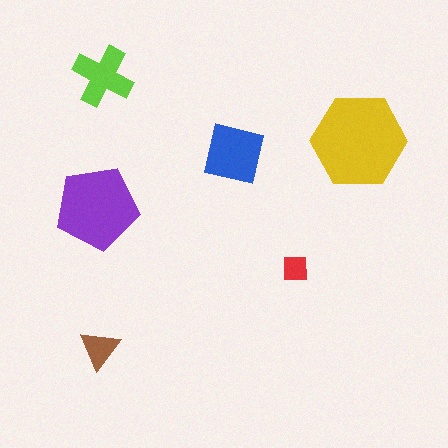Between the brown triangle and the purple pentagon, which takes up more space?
The purple pentagon.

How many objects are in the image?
There are 6 objects in the image.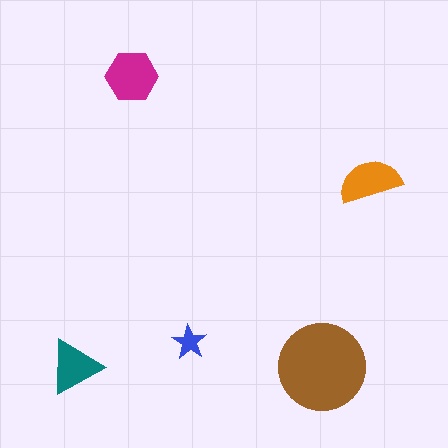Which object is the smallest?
The blue star.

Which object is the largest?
The brown circle.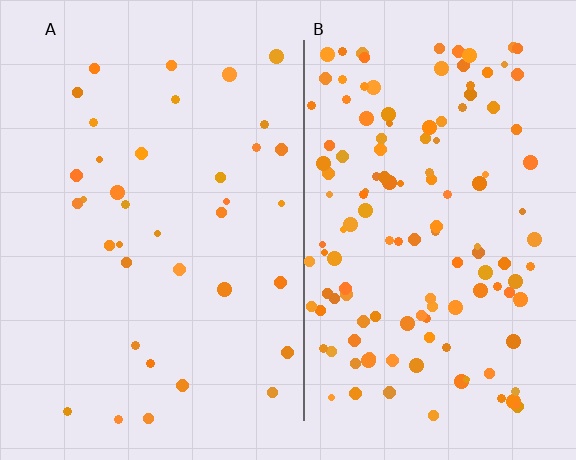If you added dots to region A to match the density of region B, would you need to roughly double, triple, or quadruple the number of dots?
Approximately quadruple.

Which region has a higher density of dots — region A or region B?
B (the right).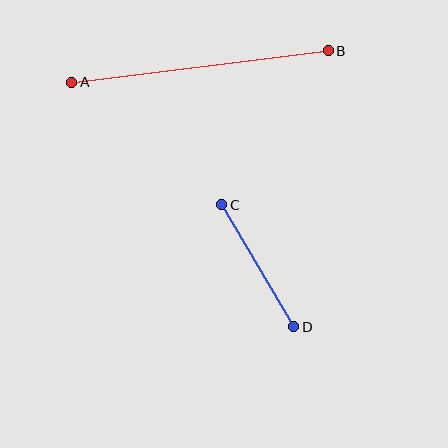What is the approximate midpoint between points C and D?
The midpoint is at approximately (258, 266) pixels.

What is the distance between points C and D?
The distance is approximately 141 pixels.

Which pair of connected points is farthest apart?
Points A and B are farthest apart.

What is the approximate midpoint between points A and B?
The midpoint is at approximately (200, 66) pixels.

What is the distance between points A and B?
The distance is approximately 259 pixels.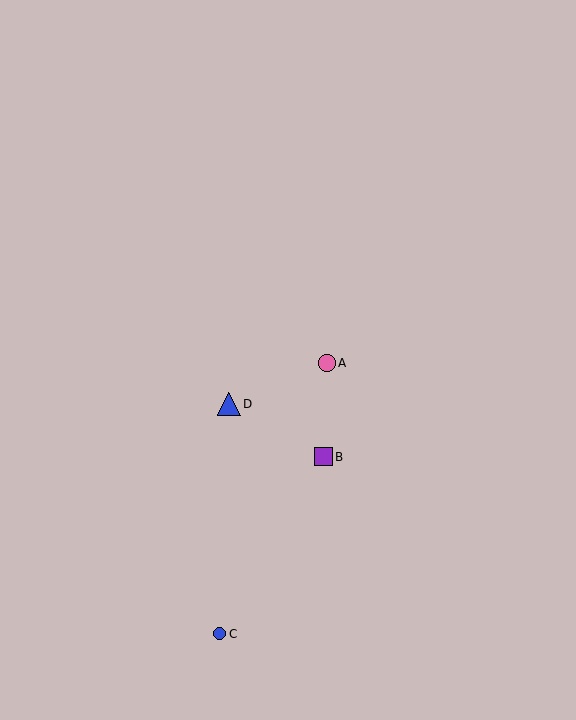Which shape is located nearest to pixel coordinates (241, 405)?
The blue triangle (labeled D) at (229, 404) is nearest to that location.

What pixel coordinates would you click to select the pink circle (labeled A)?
Click at (327, 363) to select the pink circle A.